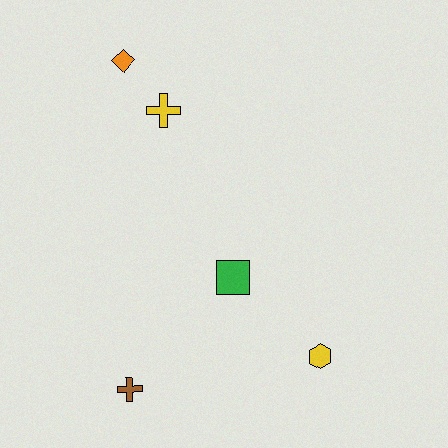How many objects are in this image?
There are 5 objects.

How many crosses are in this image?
There are 2 crosses.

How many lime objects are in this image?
There are no lime objects.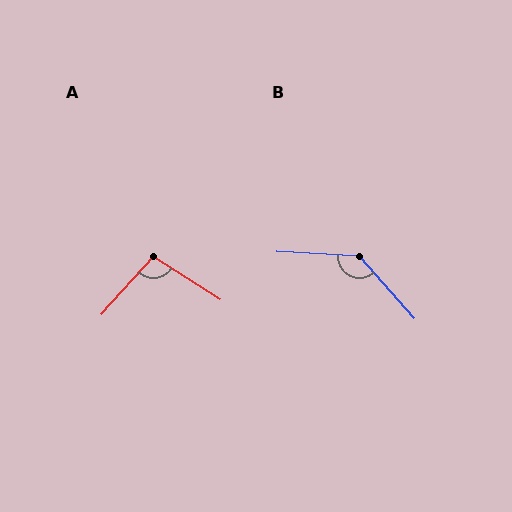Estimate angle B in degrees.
Approximately 135 degrees.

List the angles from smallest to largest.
A (100°), B (135°).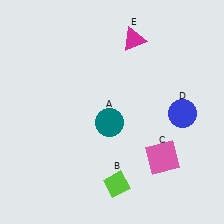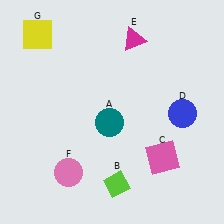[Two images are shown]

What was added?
A pink circle (F), a yellow square (G) were added in Image 2.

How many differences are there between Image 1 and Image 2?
There are 2 differences between the two images.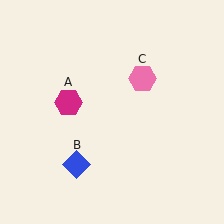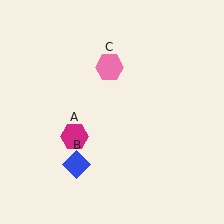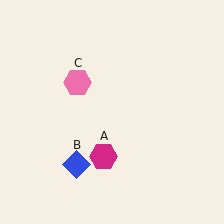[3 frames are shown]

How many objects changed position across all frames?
2 objects changed position: magenta hexagon (object A), pink hexagon (object C).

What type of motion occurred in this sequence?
The magenta hexagon (object A), pink hexagon (object C) rotated counterclockwise around the center of the scene.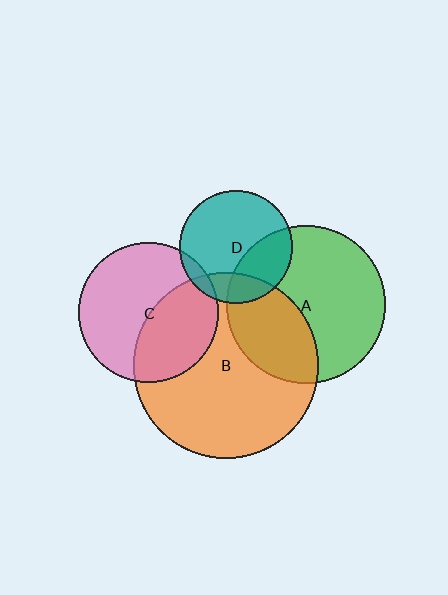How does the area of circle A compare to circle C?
Approximately 1.3 times.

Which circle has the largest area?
Circle B (orange).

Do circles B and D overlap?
Yes.